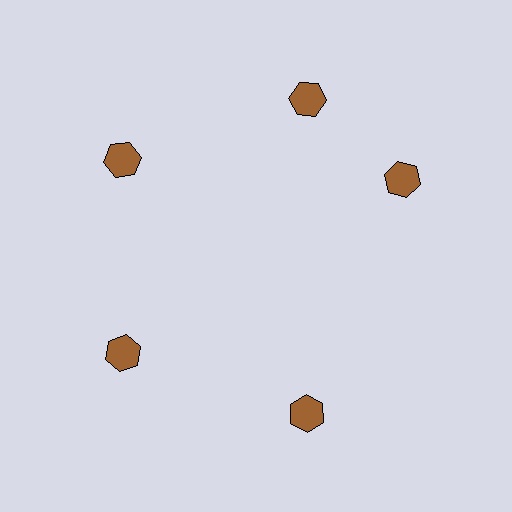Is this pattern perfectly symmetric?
No. The 5 brown hexagons are arranged in a ring, but one element near the 3 o'clock position is rotated out of alignment along the ring, breaking the 5-fold rotational symmetry.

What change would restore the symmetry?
The symmetry would be restored by rotating it back into even spacing with its neighbors so that all 5 hexagons sit at equal angles and equal distance from the center.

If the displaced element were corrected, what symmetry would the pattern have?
It would have 5-fold rotational symmetry — the pattern would map onto itself every 72 degrees.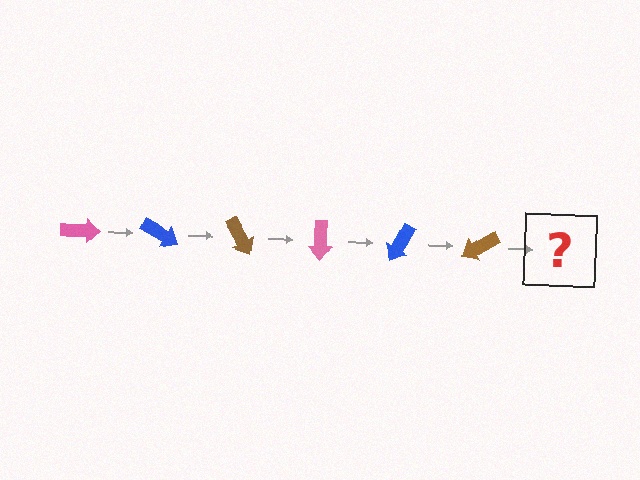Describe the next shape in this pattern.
It should be a pink arrow, rotated 180 degrees from the start.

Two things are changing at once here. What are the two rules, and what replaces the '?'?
The two rules are that it rotates 30 degrees each step and the color cycles through pink, blue, and brown. The '?' should be a pink arrow, rotated 180 degrees from the start.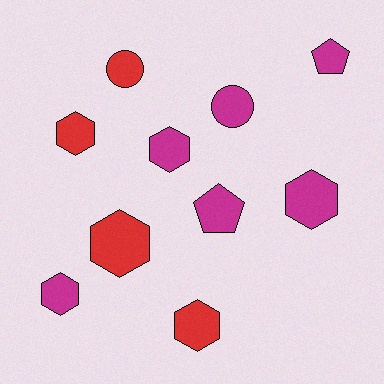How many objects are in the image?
There are 10 objects.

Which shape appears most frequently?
Hexagon, with 6 objects.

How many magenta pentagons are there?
There are 2 magenta pentagons.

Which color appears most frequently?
Magenta, with 6 objects.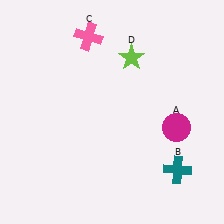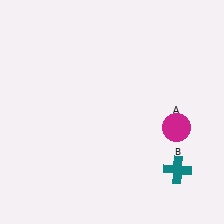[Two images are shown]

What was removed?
The lime star (D), the pink cross (C) were removed in Image 2.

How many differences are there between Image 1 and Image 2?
There are 2 differences between the two images.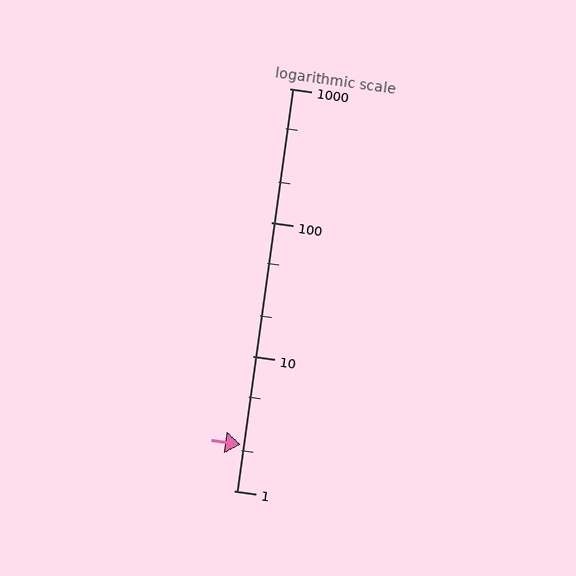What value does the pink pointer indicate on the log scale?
The pointer indicates approximately 2.2.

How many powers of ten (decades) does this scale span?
The scale spans 3 decades, from 1 to 1000.